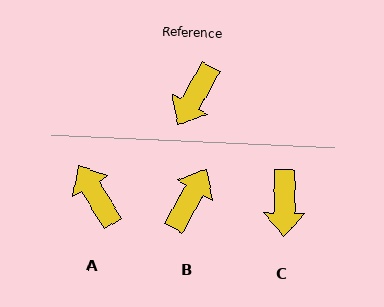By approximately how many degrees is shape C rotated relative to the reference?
Approximately 29 degrees counter-clockwise.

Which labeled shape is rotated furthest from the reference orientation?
B, about 179 degrees away.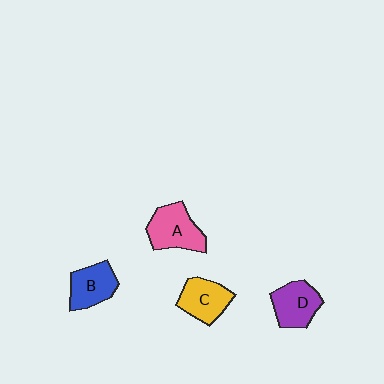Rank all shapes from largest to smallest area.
From largest to smallest: A (pink), D (purple), C (yellow), B (blue).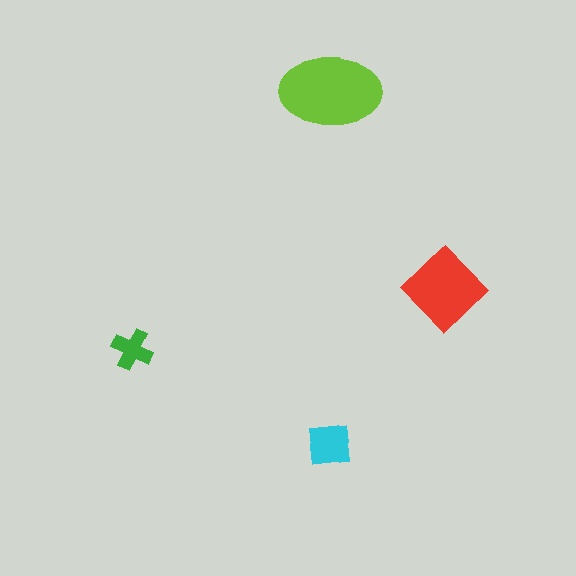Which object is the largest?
The lime ellipse.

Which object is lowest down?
The cyan square is bottommost.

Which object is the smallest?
The green cross.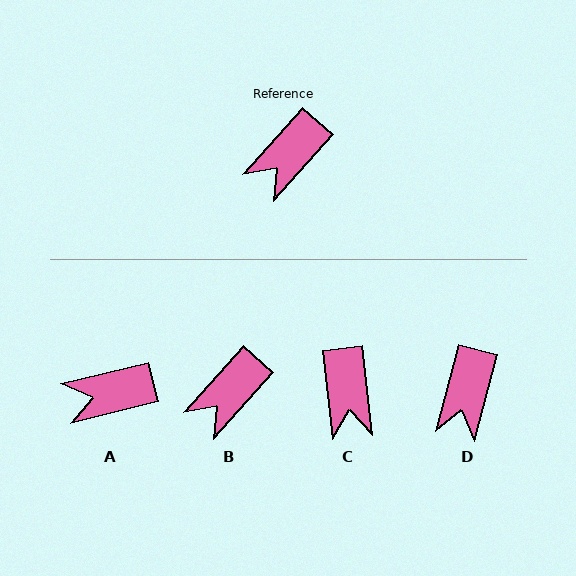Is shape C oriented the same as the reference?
No, it is off by about 48 degrees.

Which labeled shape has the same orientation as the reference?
B.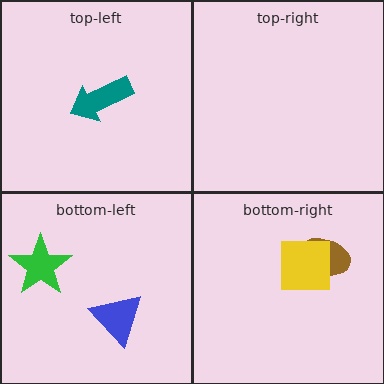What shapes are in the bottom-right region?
The brown ellipse, the yellow square.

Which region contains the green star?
The bottom-left region.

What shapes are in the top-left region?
The teal arrow.